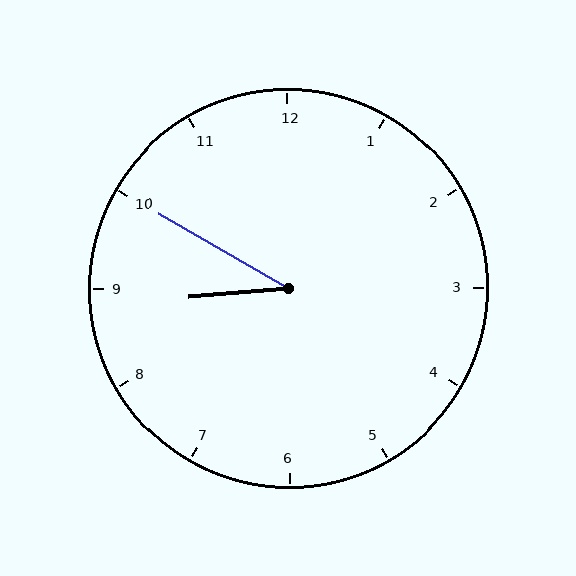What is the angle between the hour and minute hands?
Approximately 35 degrees.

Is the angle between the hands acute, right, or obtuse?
It is acute.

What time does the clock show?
8:50.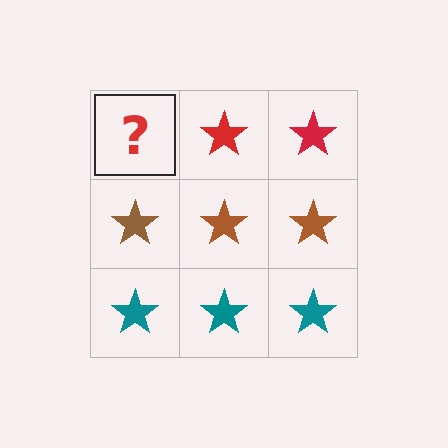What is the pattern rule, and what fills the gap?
The rule is that each row has a consistent color. The gap should be filled with a red star.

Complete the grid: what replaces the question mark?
The question mark should be replaced with a red star.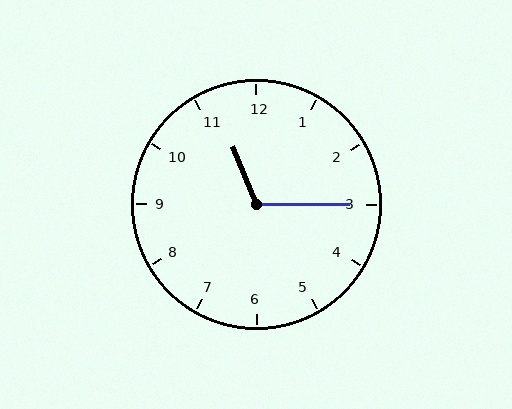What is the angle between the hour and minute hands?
Approximately 112 degrees.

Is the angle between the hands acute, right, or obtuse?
It is obtuse.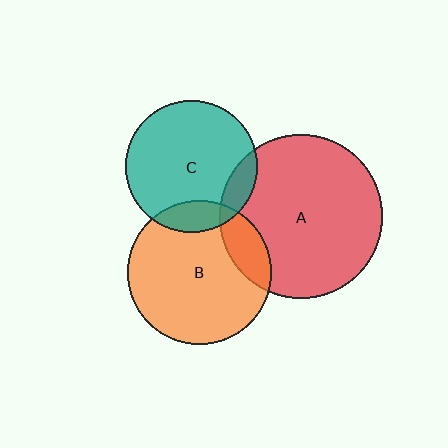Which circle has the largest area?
Circle A (red).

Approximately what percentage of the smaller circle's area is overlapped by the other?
Approximately 15%.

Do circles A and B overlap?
Yes.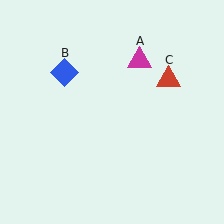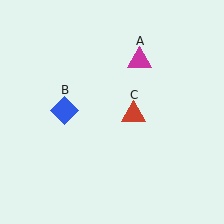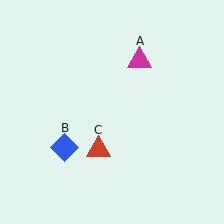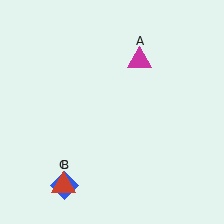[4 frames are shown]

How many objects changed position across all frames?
2 objects changed position: blue diamond (object B), red triangle (object C).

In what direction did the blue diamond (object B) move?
The blue diamond (object B) moved down.